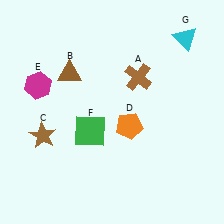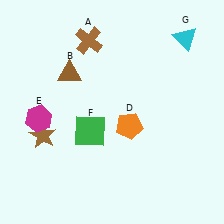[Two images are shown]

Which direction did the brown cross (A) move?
The brown cross (A) moved left.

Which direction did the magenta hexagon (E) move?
The magenta hexagon (E) moved down.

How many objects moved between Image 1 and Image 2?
2 objects moved between the two images.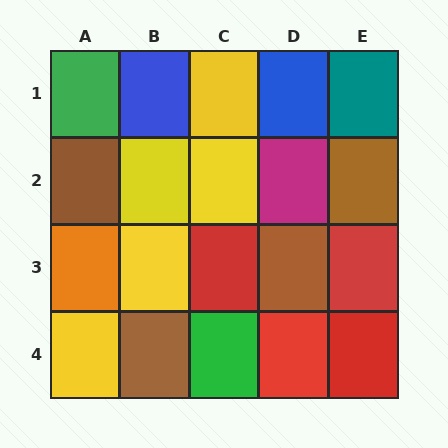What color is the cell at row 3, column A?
Orange.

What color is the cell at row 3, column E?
Red.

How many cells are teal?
1 cell is teal.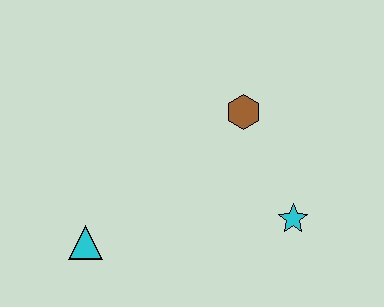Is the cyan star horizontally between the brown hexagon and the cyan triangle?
No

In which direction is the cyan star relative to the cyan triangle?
The cyan star is to the right of the cyan triangle.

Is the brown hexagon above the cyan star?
Yes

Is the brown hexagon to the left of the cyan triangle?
No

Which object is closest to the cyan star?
The brown hexagon is closest to the cyan star.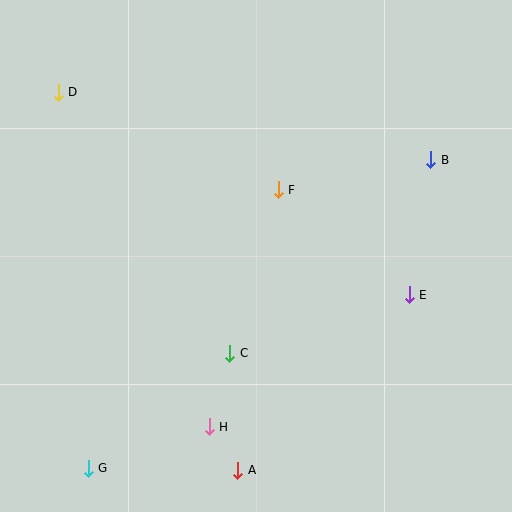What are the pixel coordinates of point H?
Point H is at (209, 427).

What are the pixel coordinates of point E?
Point E is at (409, 295).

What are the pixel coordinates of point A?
Point A is at (238, 470).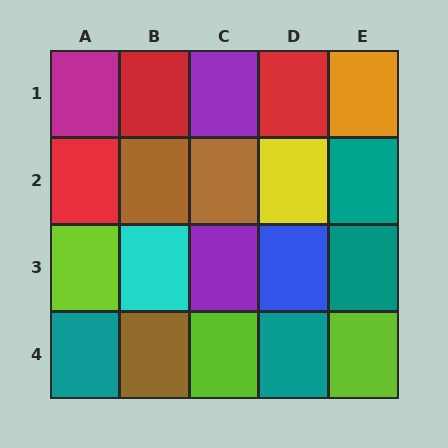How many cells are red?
3 cells are red.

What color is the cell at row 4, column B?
Brown.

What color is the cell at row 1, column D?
Red.